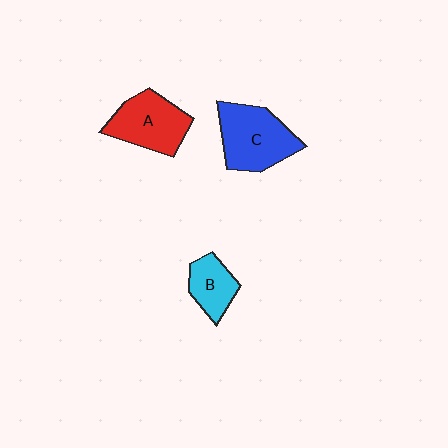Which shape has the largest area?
Shape C (blue).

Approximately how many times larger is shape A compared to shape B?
Approximately 1.6 times.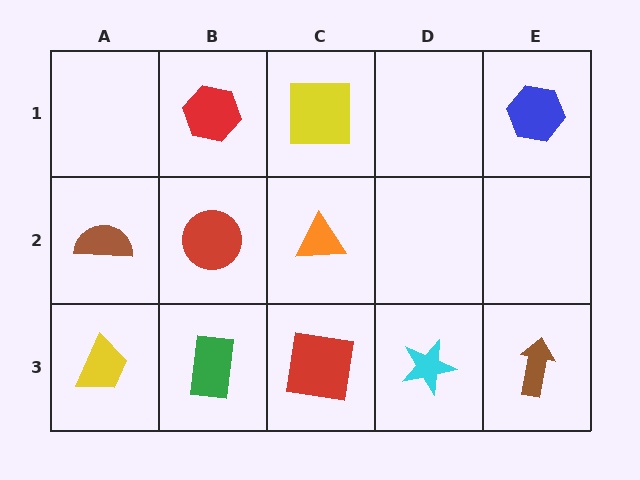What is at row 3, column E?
A brown arrow.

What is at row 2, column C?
An orange triangle.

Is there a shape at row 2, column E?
No, that cell is empty.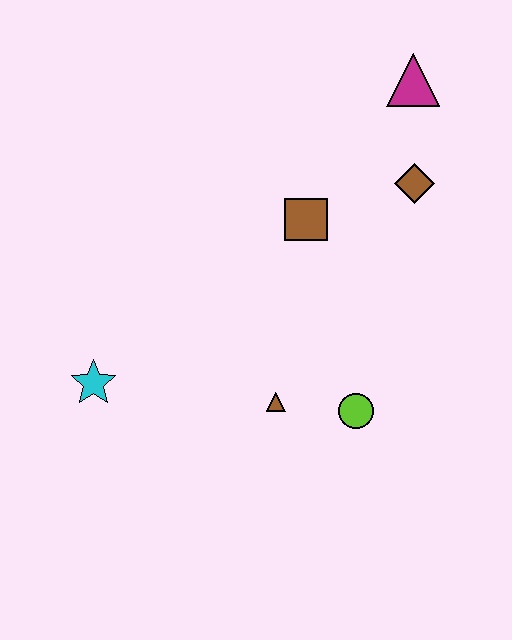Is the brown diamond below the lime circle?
No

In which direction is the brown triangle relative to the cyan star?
The brown triangle is to the right of the cyan star.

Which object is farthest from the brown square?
The cyan star is farthest from the brown square.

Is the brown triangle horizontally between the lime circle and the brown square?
No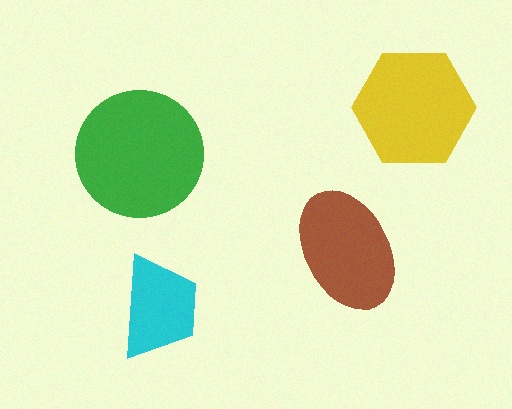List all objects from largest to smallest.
The green circle, the yellow hexagon, the brown ellipse, the cyan trapezoid.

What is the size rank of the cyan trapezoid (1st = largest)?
4th.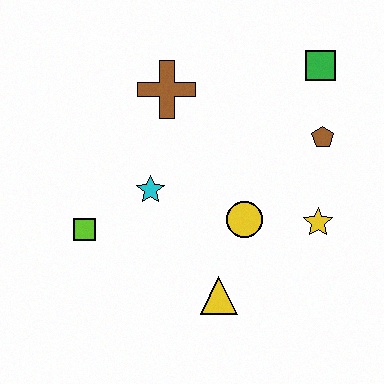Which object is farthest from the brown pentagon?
The lime square is farthest from the brown pentagon.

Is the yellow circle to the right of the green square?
No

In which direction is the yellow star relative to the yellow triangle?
The yellow star is to the right of the yellow triangle.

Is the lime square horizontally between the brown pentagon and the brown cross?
No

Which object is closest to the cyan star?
The lime square is closest to the cyan star.